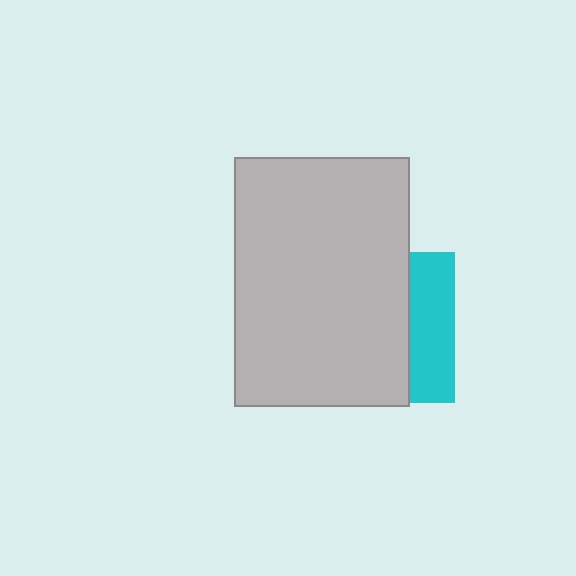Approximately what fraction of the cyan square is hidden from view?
Roughly 70% of the cyan square is hidden behind the light gray rectangle.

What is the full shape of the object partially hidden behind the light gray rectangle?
The partially hidden object is a cyan square.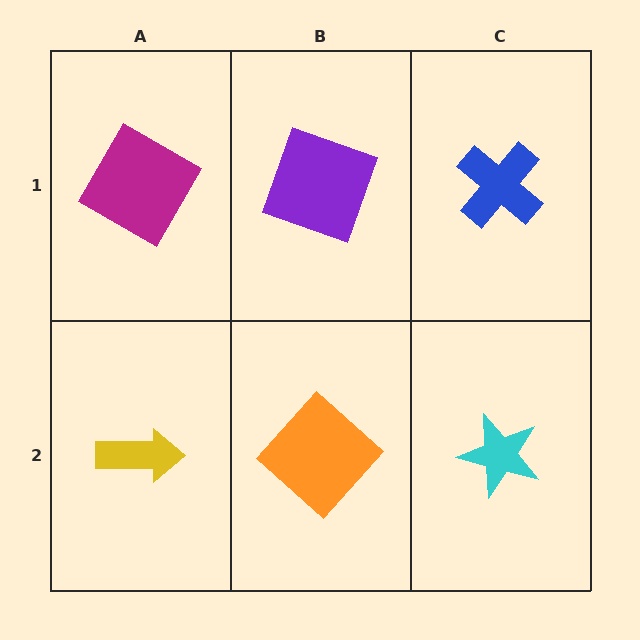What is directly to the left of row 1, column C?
A purple square.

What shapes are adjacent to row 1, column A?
A yellow arrow (row 2, column A), a purple square (row 1, column B).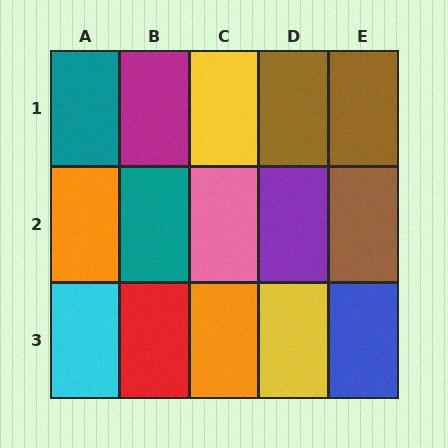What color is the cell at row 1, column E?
Brown.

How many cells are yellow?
2 cells are yellow.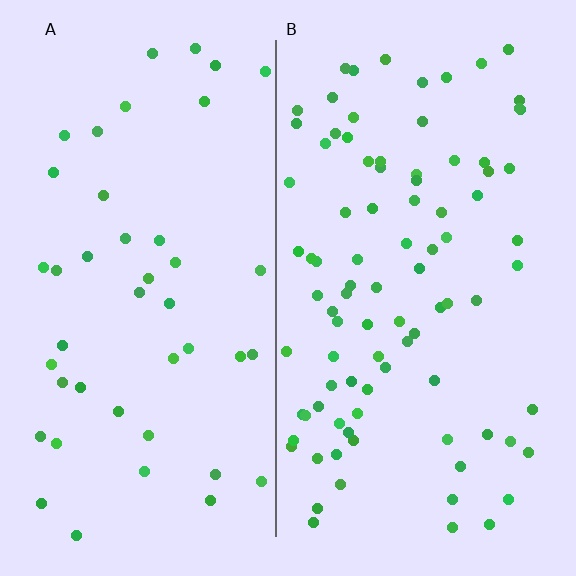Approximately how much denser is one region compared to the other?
Approximately 2.1× — region B over region A.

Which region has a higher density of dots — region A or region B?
B (the right).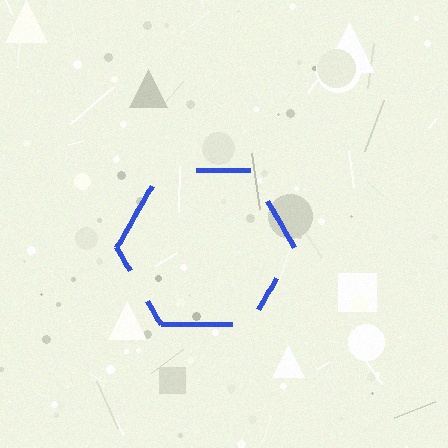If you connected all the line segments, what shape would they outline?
They would outline a hexagon.